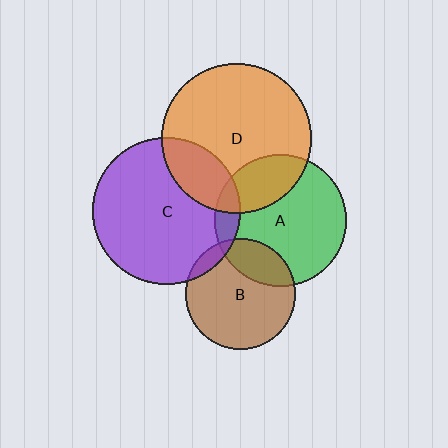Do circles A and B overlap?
Yes.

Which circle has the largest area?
Circle D (orange).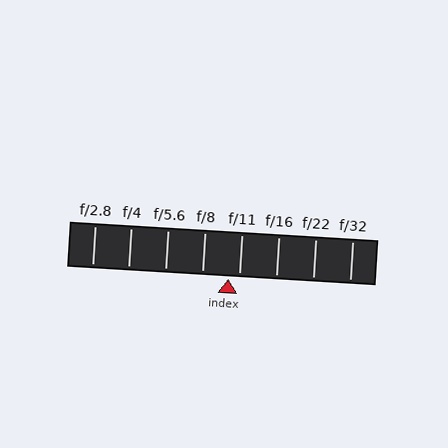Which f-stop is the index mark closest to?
The index mark is closest to f/11.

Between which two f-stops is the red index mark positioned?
The index mark is between f/8 and f/11.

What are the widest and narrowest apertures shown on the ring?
The widest aperture shown is f/2.8 and the narrowest is f/32.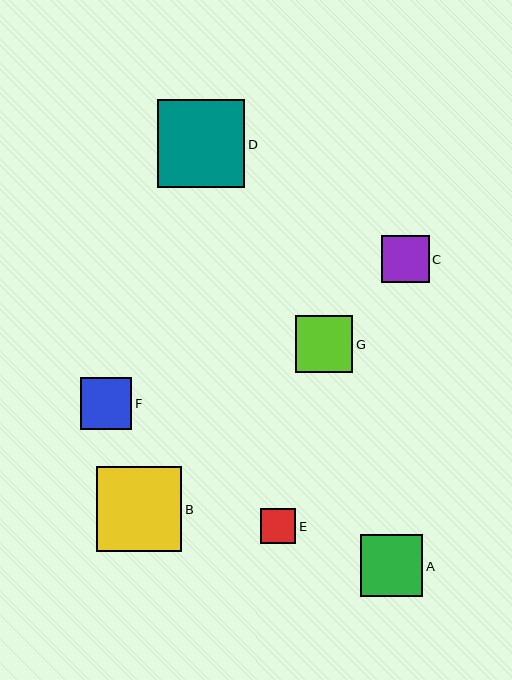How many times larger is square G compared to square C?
Square G is approximately 1.2 times the size of square C.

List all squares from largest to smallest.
From largest to smallest: D, B, A, G, F, C, E.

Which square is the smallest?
Square E is the smallest with a size of approximately 35 pixels.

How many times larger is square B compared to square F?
Square B is approximately 1.6 times the size of square F.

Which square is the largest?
Square D is the largest with a size of approximately 88 pixels.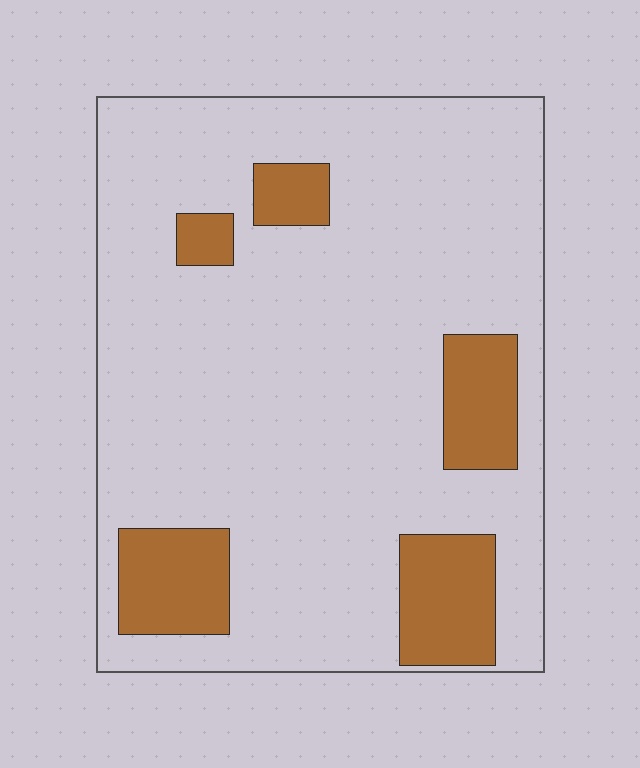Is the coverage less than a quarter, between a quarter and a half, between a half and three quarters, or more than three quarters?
Less than a quarter.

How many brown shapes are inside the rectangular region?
5.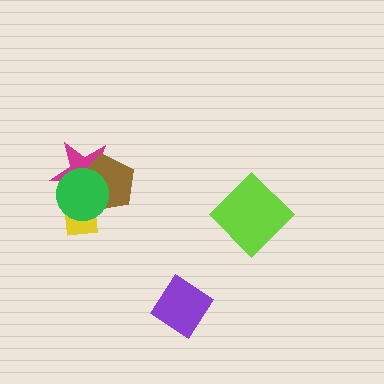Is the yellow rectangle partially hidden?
Yes, it is partially covered by another shape.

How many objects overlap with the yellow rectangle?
3 objects overlap with the yellow rectangle.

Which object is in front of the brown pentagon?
The green circle is in front of the brown pentagon.